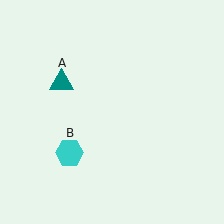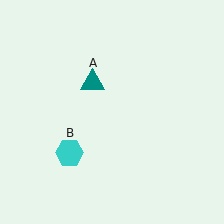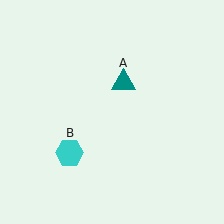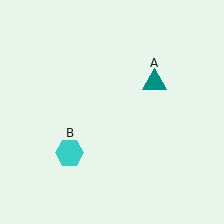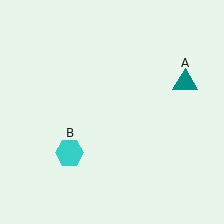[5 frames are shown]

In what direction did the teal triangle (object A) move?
The teal triangle (object A) moved right.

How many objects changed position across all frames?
1 object changed position: teal triangle (object A).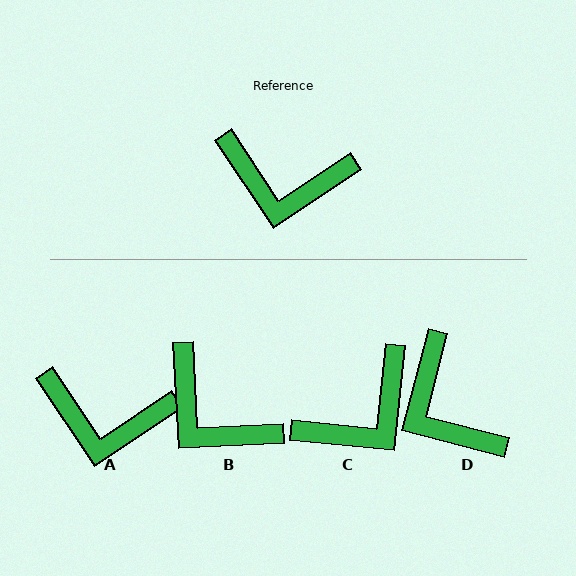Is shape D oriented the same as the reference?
No, it is off by about 48 degrees.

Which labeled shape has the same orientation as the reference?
A.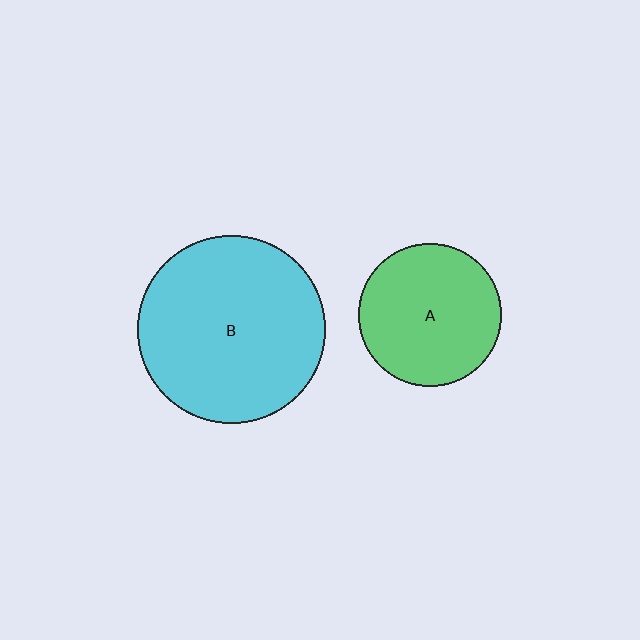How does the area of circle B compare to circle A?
Approximately 1.7 times.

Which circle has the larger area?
Circle B (cyan).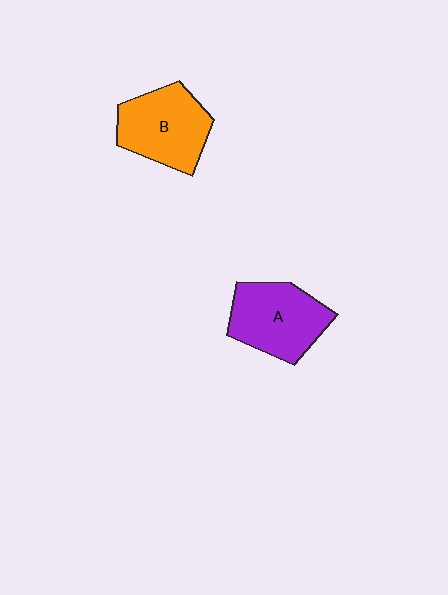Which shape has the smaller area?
Shape B (orange).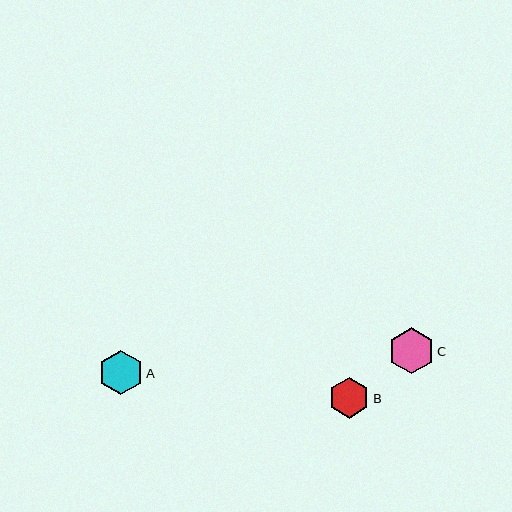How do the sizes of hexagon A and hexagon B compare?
Hexagon A and hexagon B are approximately the same size.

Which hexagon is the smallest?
Hexagon B is the smallest with a size of approximately 41 pixels.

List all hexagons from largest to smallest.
From largest to smallest: C, A, B.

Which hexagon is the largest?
Hexagon C is the largest with a size of approximately 46 pixels.